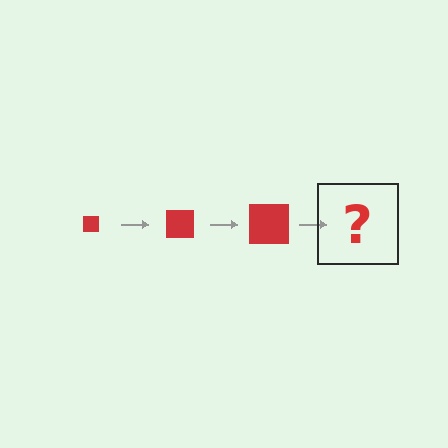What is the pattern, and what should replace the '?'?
The pattern is that the square gets progressively larger each step. The '?' should be a red square, larger than the previous one.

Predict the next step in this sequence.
The next step is a red square, larger than the previous one.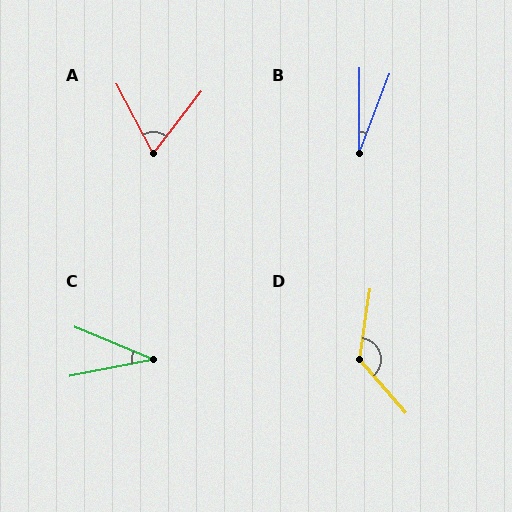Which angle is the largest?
D, at approximately 130 degrees.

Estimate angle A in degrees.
Approximately 65 degrees.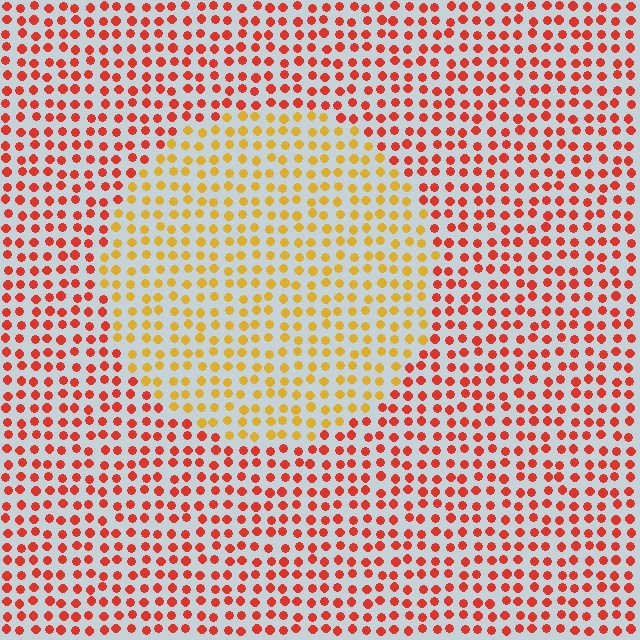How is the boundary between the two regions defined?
The boundary is defined purely by a slight shift in hue (about 42 degrees). Spacing, size, and orientation are identical on both sides.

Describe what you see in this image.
The image is filled with small red elements in a uniform arrangement. A circle-shaped region is visible where the elements are tinted to a slightly different hue, forming a subtle color boundary.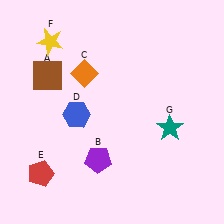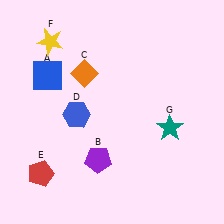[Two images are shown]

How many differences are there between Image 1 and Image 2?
There is 1 difference between the two images.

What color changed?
The square (A) changed from brown in Image 1 to blue in Image 2.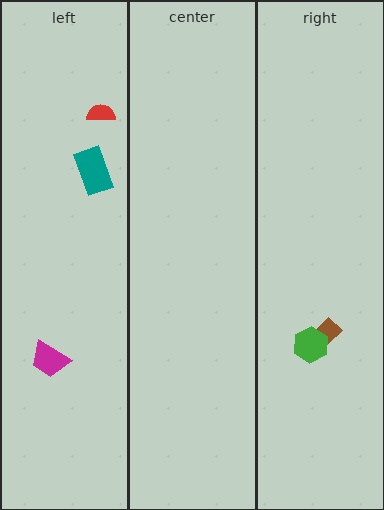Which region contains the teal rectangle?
The left region.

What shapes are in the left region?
The magenta trapezoid, the teal rectangle, the red semicircle.